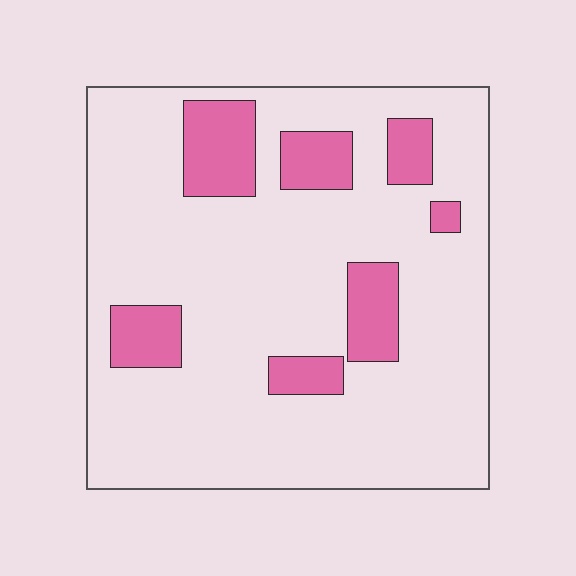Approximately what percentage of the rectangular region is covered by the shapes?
Approximately 15%.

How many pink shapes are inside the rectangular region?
7.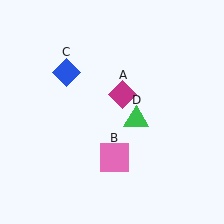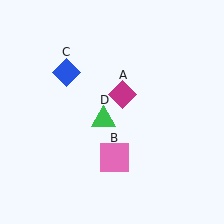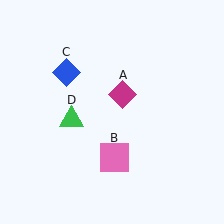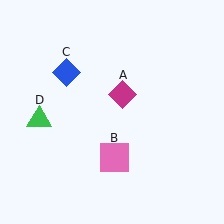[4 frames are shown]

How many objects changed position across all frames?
1 object changed position: green triangle (object D).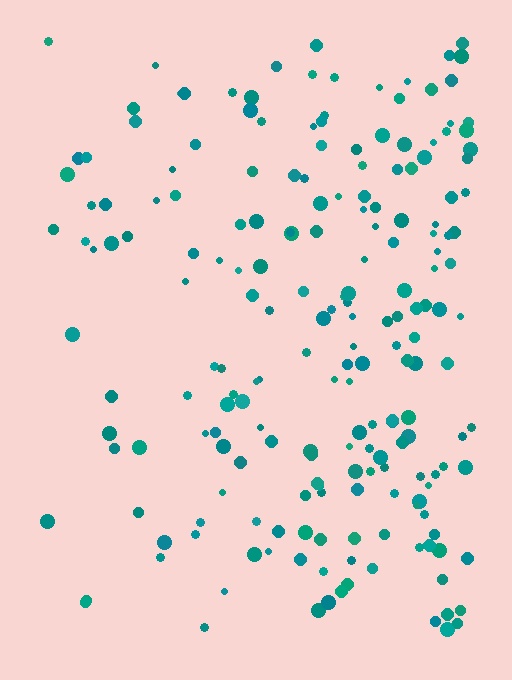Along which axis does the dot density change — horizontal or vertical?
Horizontal.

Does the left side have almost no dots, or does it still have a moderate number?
Still a moderate number, just noticeably fewer than the right.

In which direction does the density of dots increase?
From left to right, with the right side densest.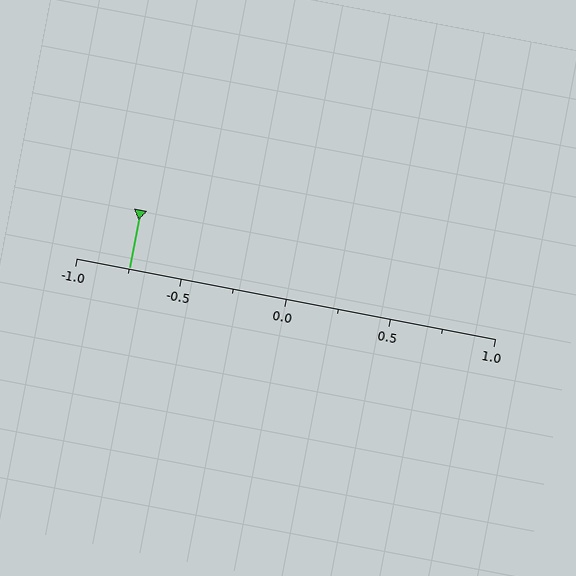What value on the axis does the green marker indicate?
The marker indicates approximately -0.75.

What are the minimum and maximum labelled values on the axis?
The axis runs from -1.0 to 1.0.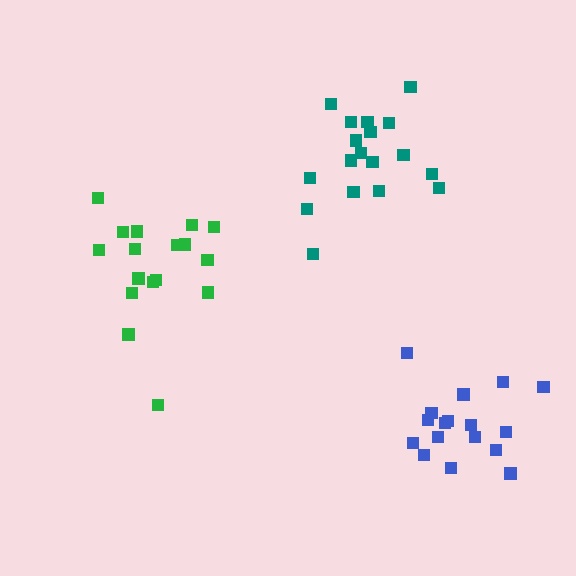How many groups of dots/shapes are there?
There are 3 groups.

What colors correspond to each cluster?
The clusters are colored: green, blue, teal.